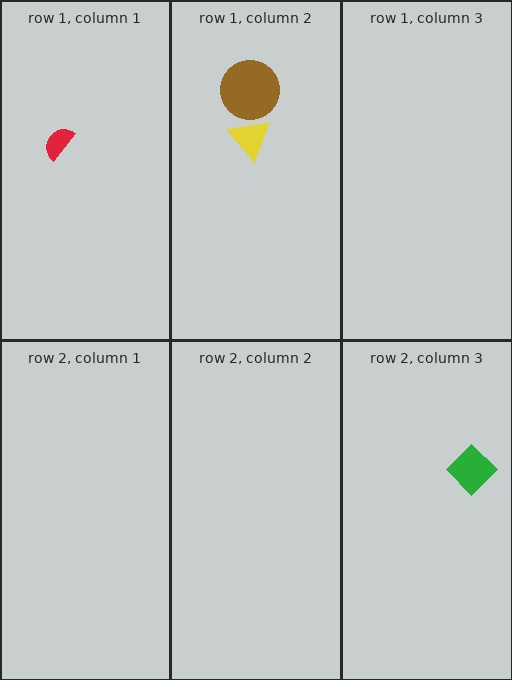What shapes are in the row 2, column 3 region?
The green diamond.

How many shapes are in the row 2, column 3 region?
1.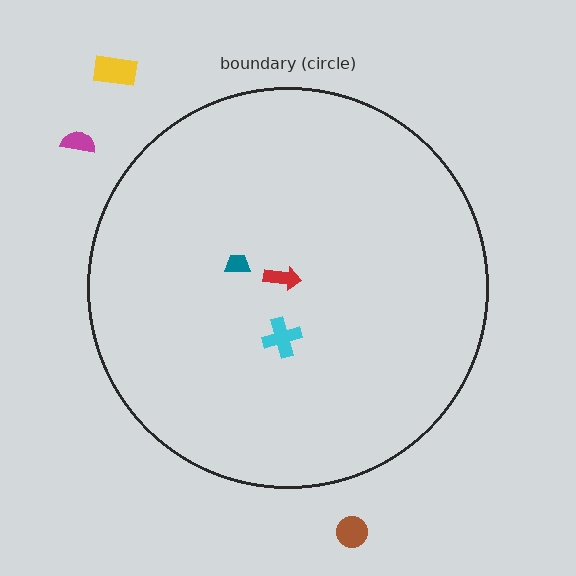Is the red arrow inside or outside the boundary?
Inside.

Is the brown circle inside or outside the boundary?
Outside.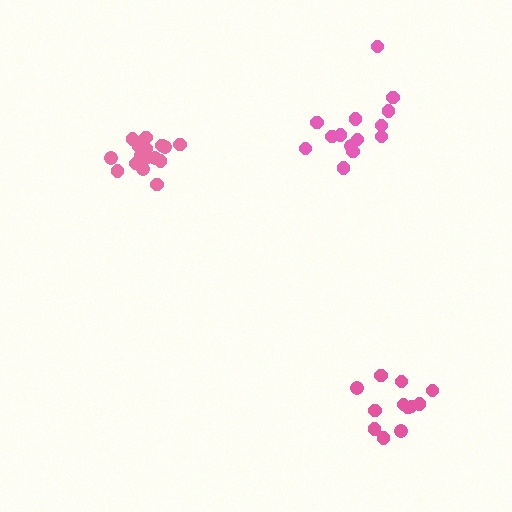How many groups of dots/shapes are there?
There are 3 groups.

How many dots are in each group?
Group 1: 16 dots, Group 2: 14 dots, Group 3: 12 dots (42 total).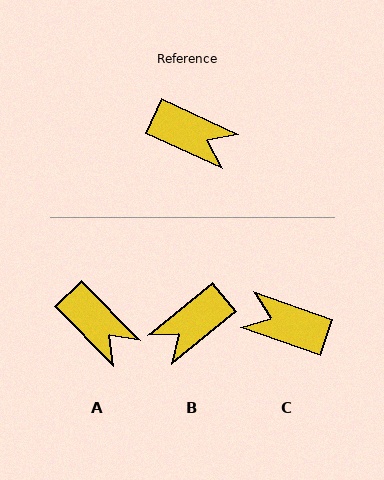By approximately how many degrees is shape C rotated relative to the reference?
Approximately 175 degrees clockwise.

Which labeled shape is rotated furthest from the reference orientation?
C, about 175 degrees away.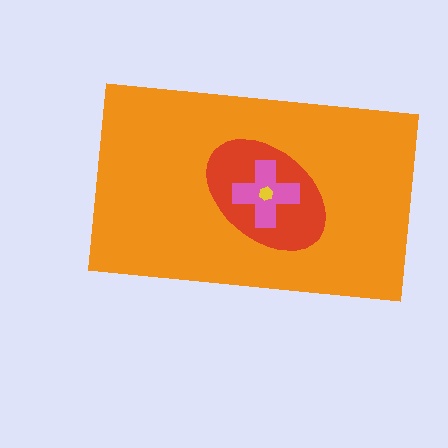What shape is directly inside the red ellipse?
The pink cross.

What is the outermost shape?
The orange rectangle.